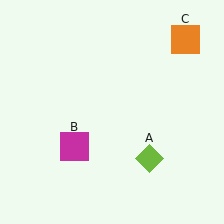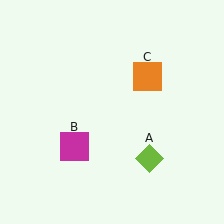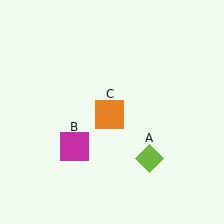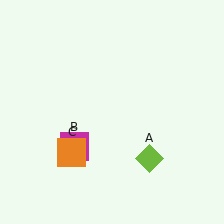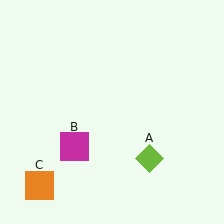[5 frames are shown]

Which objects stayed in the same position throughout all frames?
Lime diamond (object A) and magenta square (object B) remained stationary.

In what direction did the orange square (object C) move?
The orange square (object C) moved down and to the left.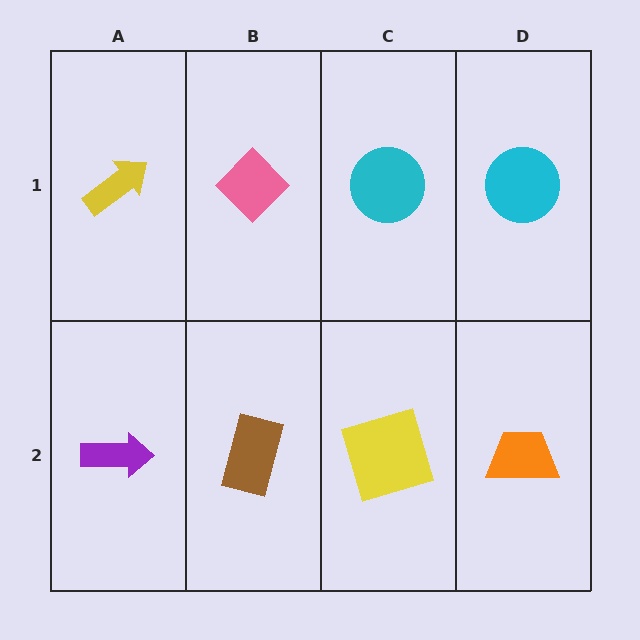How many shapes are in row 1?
4 shapes.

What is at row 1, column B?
A pink diamond.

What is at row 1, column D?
A cyan circle.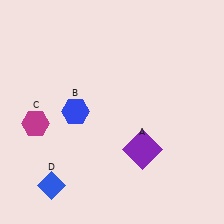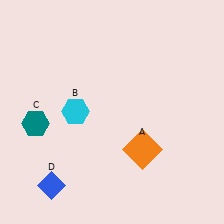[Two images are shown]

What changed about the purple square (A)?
In Image 1, A is purple. In Image 2, it changed to orange.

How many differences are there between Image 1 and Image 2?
There are 3 differences between the two images.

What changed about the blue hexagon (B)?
In Image 1, B is blue. In Image 2, it changed to cyan.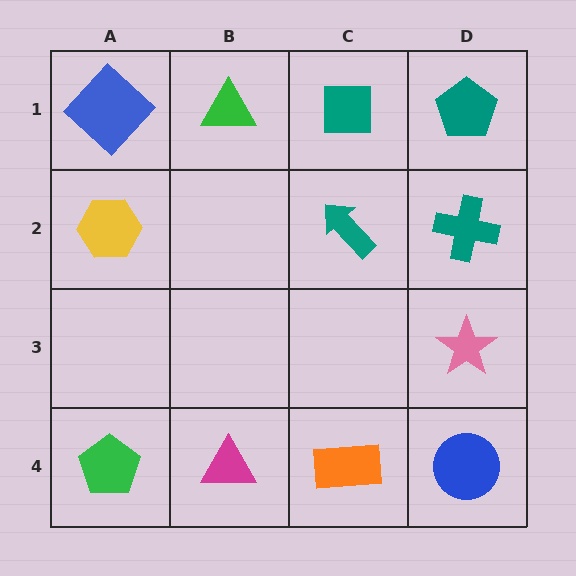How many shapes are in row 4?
4 shapes.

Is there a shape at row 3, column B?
No, that cell is empty.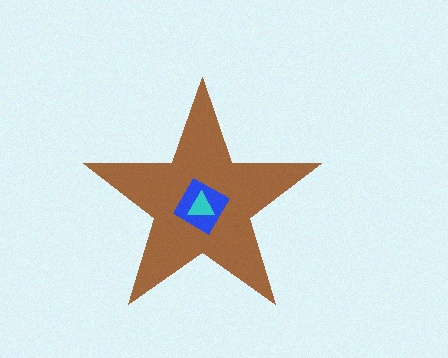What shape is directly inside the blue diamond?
The cyan triangle.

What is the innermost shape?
The cyan triangle.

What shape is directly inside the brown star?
The blue diamond.